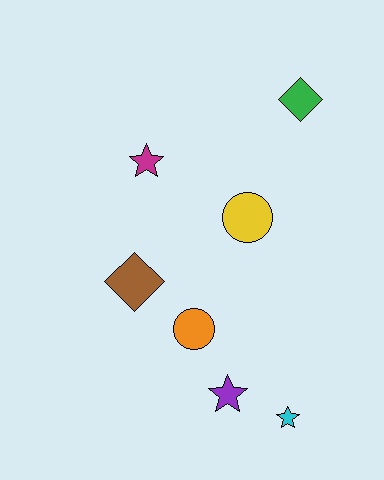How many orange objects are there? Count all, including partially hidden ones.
There is 1 orange object.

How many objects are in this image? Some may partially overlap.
There are 7 objects.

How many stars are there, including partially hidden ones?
There are 3 stars.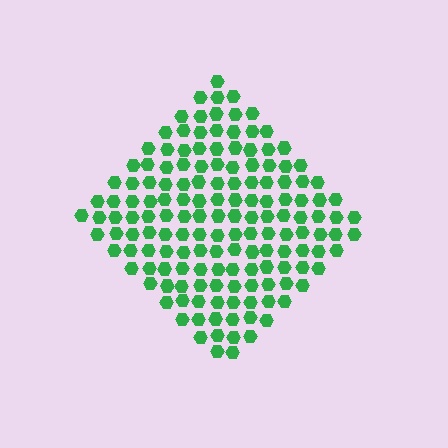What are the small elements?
The small elements are hexagons.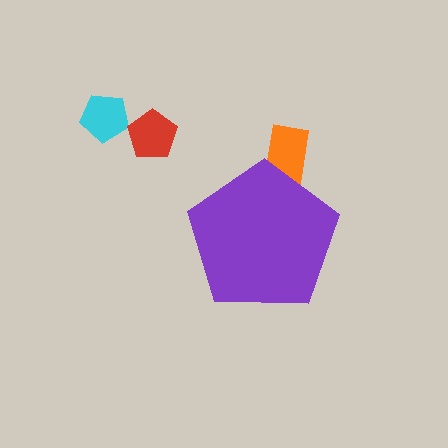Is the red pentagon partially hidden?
No, the red pentagon is fully visible.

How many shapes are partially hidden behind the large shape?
1 shape is partially hidden.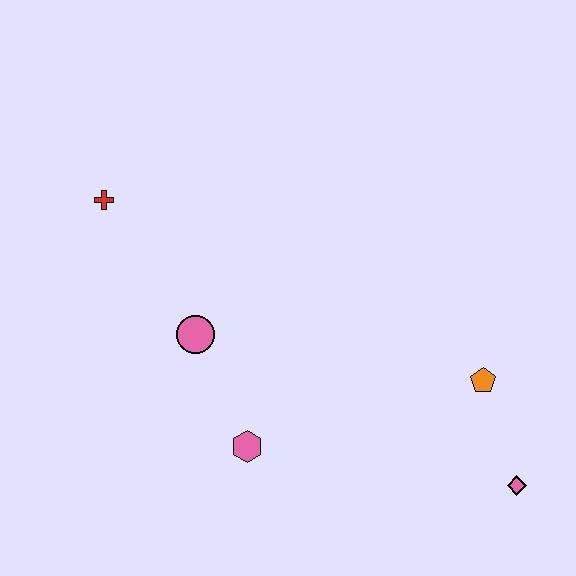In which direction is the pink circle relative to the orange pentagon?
The pink circle is to the left of the orange pentagon.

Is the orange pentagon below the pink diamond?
No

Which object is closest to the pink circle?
The pink hexagon is closest to the pink circle.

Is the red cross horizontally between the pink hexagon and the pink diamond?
No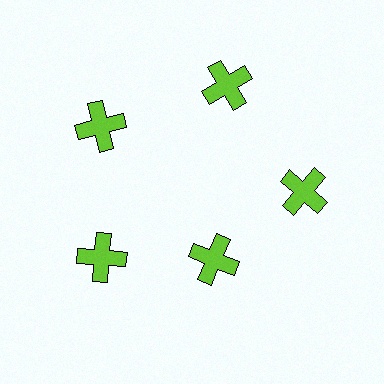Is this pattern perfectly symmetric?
No. The 5 lime crosses are arranged in a ring, but one element near the 5 o'clock position is pulled inward toward the center, breaking the 5-fold rotational symmetry.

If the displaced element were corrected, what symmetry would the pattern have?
It would have 5-fold rotational symmetry — the pattern would map onto itself every 72 degrees.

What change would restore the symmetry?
The symmetry would be restored by moving it outward, back onto the ring so that all 5 crosses sit at equal angles and equal distance from the center.